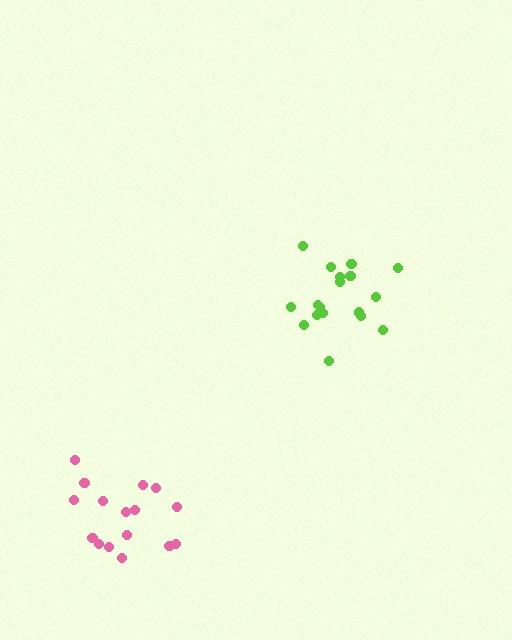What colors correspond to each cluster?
The clusters are colored: pink, lime.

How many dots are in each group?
Group 1: 16 dots, Group 2: 18 dots (34 total).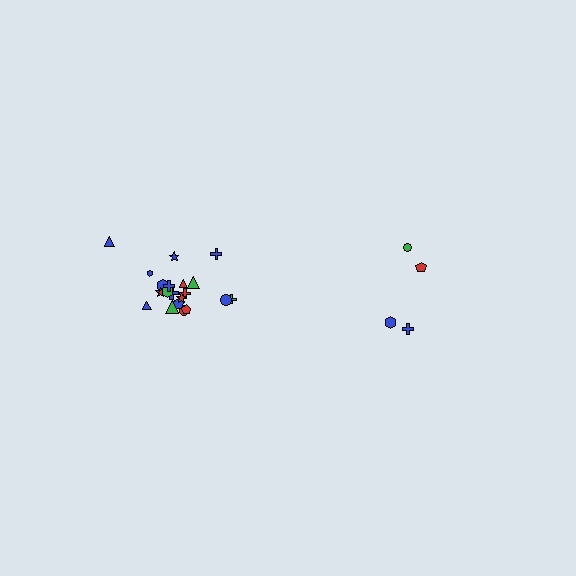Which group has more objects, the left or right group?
The left group.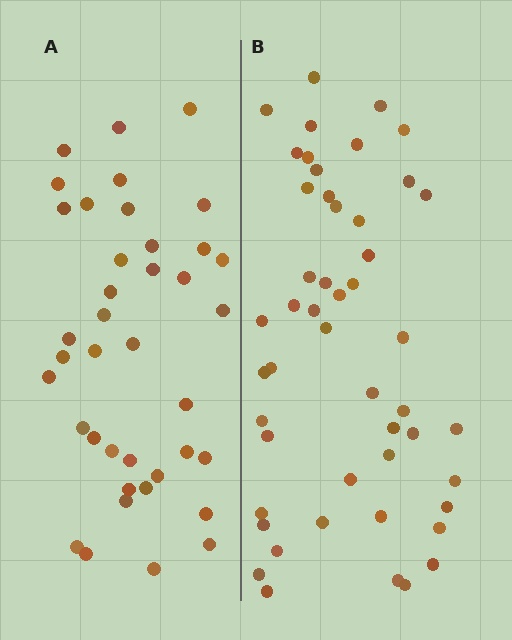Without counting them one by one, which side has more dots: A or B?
Region B (the right region) has more dots.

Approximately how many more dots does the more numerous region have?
Region B has roughly 10 or so more dots than region A.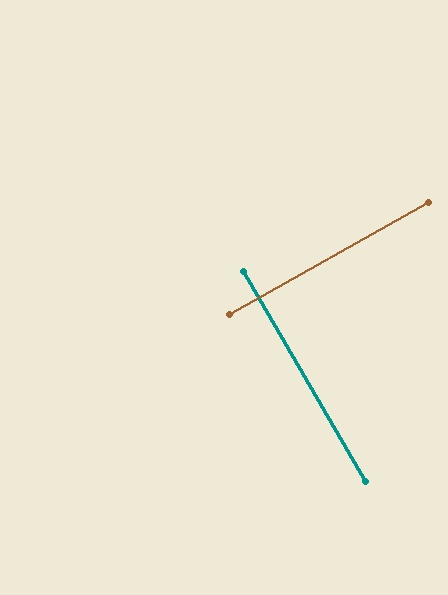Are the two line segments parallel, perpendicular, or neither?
Perpendicular — they meet at approximately 89°.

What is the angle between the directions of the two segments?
Approximately 89 degrees.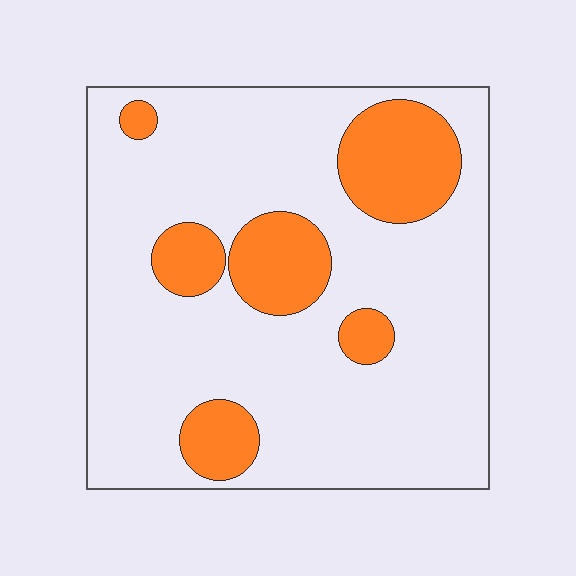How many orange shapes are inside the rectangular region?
6.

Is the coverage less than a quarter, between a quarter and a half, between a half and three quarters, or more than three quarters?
Less than a quarter.